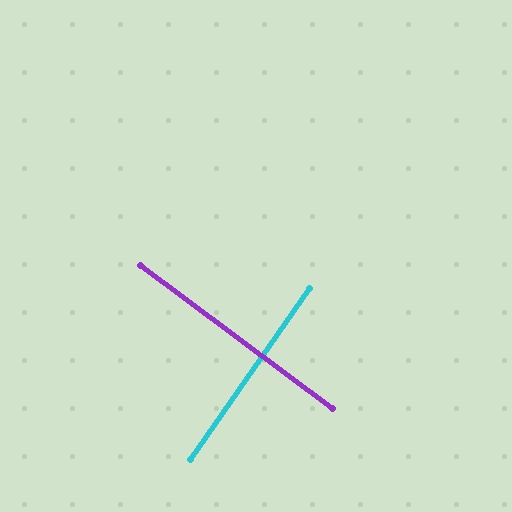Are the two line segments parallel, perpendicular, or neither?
Perpendicular — they meet at approximately 88°.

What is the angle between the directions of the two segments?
Approximately 88 degrees.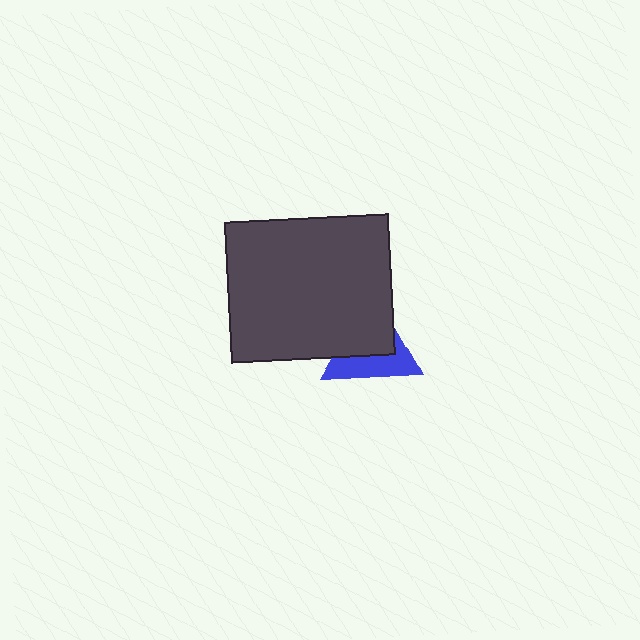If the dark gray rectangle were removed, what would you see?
You would see the complete blue triangle.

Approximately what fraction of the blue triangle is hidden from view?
Roughly 56% of the blue triangle is hidden behind the dark gray rectangle.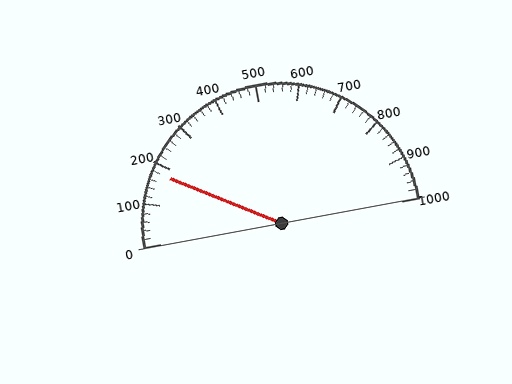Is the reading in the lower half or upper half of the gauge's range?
The reading is in the lower half of the range (0 to 1000).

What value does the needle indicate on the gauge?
The needle indicates approximately 180.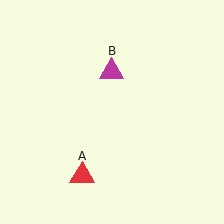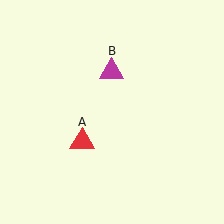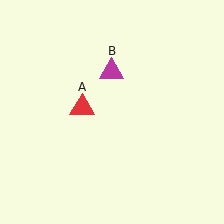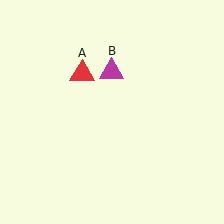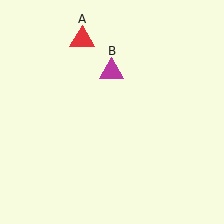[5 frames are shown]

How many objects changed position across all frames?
1 object changed position: red triangle (object A).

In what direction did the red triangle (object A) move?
The red triangle (object A) moved up.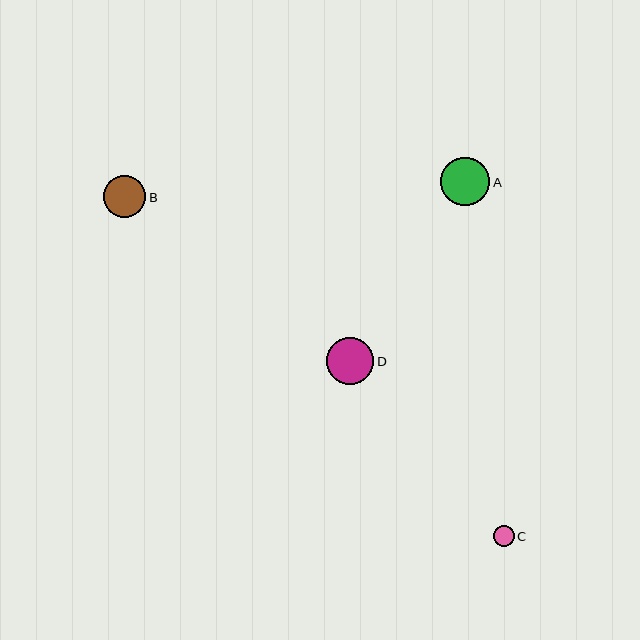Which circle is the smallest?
Circle C is the smallest with a size of approximately 21 pixels.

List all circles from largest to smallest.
From largest to smallest: A, D, B, C.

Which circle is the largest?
Circle A is the largest with a size of approximately 49 pixels.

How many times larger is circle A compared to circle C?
Circle A is approximately 2.3 times the size of circle C.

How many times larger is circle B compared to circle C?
Circle B is approximately 2.0 times the size of circle C.